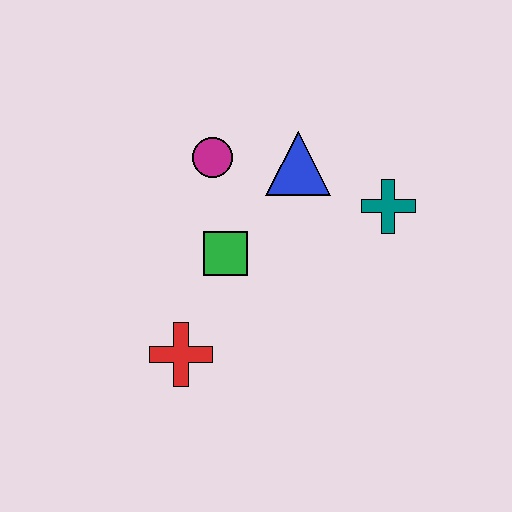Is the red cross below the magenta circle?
Yes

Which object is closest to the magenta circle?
The blue triangle is closest to the magenta circle.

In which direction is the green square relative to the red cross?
The green square is above the red cross.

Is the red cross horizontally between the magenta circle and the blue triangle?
No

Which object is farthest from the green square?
The teal cross is farthest from the green square.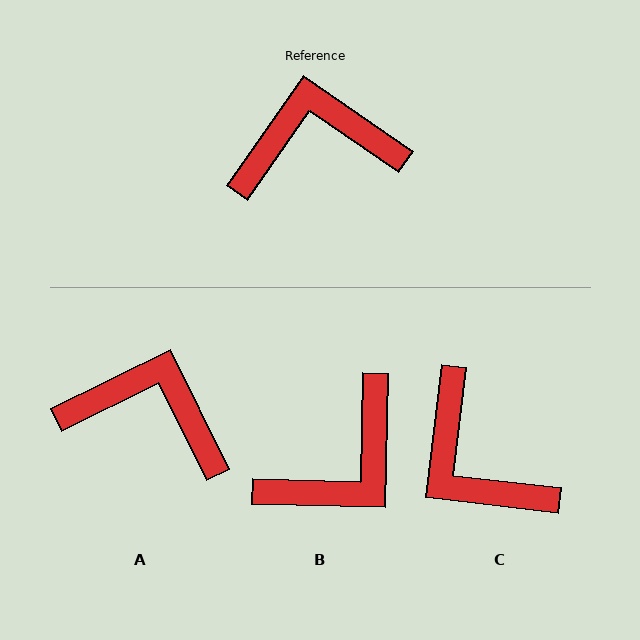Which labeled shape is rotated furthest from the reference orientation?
B, about 147 degrees away.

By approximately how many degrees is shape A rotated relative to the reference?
Approximately 29 degrees clockwise.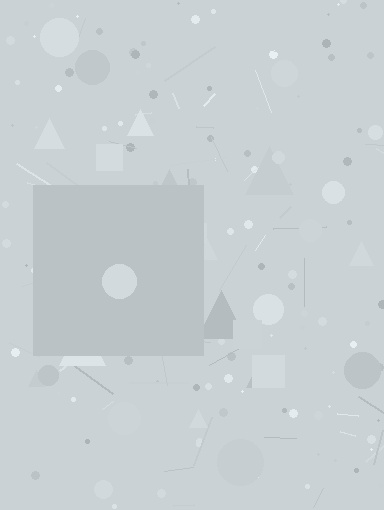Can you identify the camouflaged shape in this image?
The camouflaged shape is a square.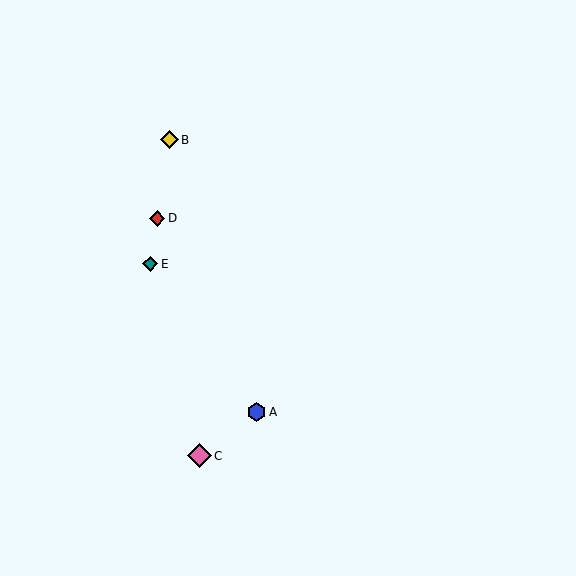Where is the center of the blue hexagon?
The center of the blue hexagon is at (256, 412).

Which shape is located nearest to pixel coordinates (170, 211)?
The red diamond (labeled D) at (157, 218) is nearest to that location.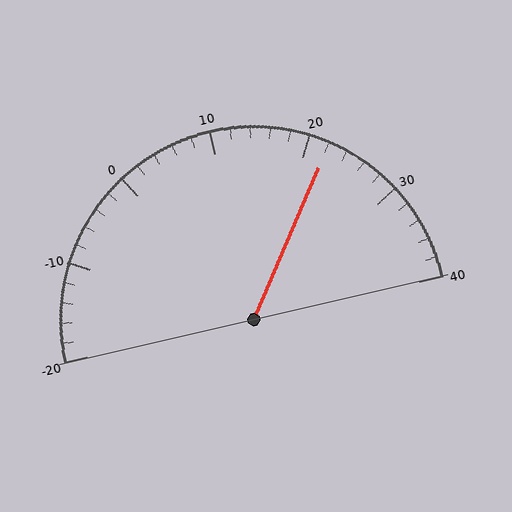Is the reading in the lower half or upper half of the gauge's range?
The reading is in the upper half of the range (-20 to 40).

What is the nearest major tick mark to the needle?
The nearest major tick mark is 20.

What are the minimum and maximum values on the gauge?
The gauge ranges from -20 to 40.